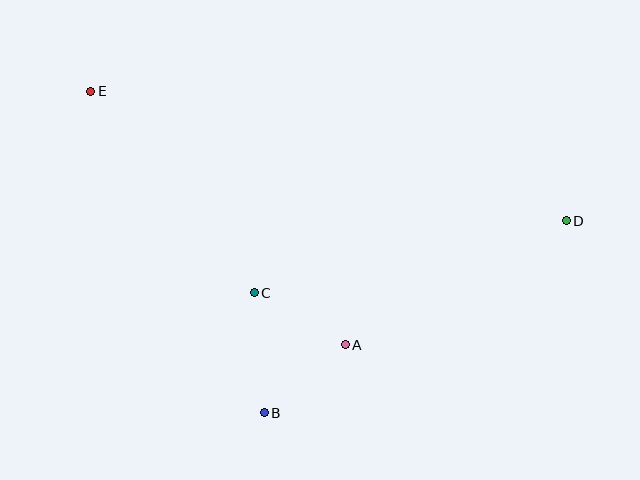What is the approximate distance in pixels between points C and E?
The distance between C and E is approximately 260 pixels.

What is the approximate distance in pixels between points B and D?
The distance between B and D is approximately 358 pixels.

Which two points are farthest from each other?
Points D and E are farthest from each other.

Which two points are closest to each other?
Points A and C are closest to each other.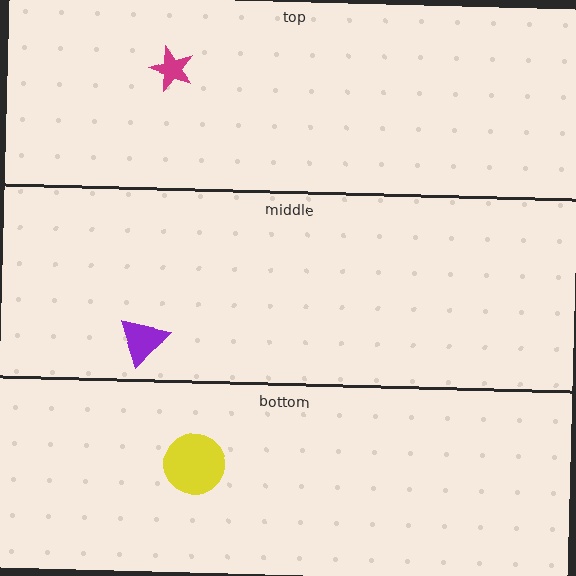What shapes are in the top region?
The magenta star.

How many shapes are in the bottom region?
1.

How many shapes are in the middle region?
1.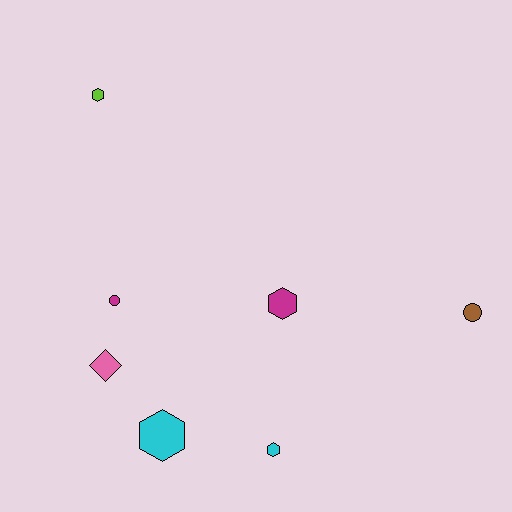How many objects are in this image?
There are 7 objects.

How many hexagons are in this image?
There are 4 hexagons.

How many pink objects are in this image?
There is 1 pink object.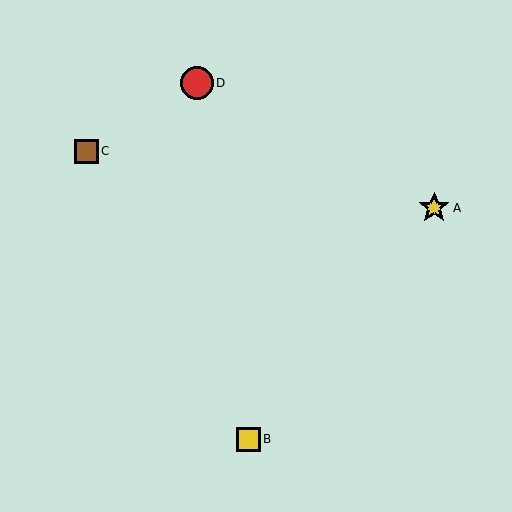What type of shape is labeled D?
Shape D is a red circle.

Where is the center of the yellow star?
The center of the yellow star is at (434, 208).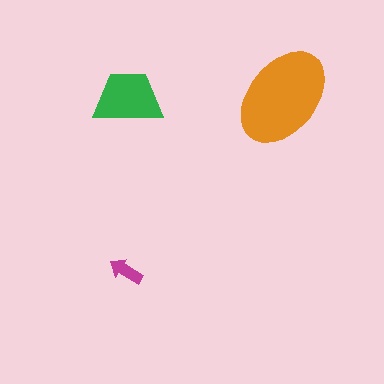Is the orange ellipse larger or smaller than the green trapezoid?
Larger.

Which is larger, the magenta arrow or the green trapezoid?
The green trapezoid.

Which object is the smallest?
The magenta arrow.